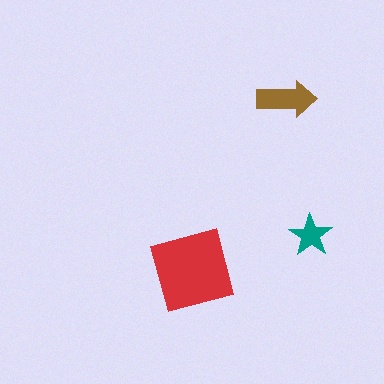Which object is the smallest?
The teal star.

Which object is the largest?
The red square.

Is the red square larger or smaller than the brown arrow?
Larger.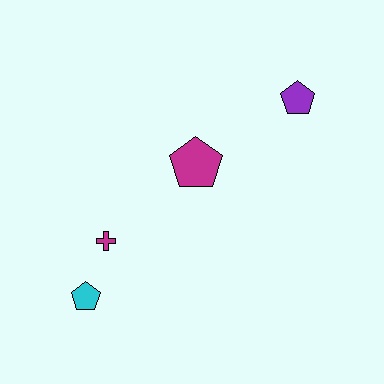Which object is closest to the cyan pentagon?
The magenta cross is closest to the cyan pentagon.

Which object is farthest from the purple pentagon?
The cyan pentagon is farthest from the purple pentagon.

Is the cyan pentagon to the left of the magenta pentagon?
Yes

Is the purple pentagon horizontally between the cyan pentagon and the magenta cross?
No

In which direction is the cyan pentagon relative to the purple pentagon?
The cyan pentagon is to the left of the purple pentagon.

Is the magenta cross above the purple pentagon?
No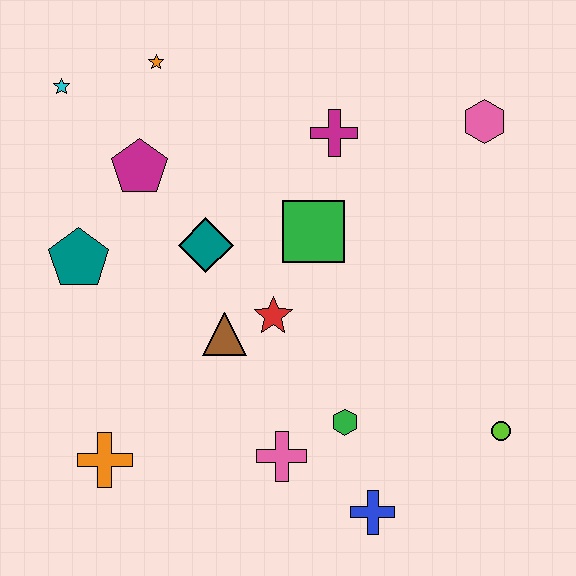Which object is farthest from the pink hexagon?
The orange cross is farthest from the pink hexagon.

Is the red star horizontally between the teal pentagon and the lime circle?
Yes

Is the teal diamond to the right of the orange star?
Yes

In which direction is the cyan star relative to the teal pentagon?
The cyan star is above the teal pentagon.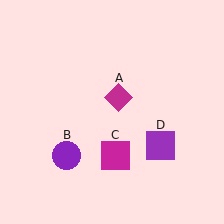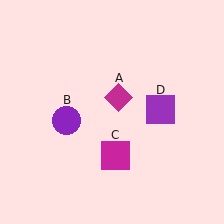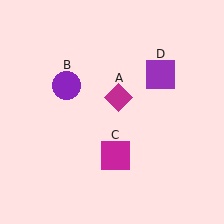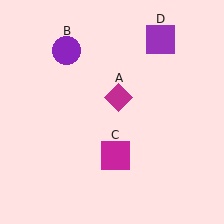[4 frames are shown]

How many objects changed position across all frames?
2 objects changed position: purple circle (object B), purple square (object D).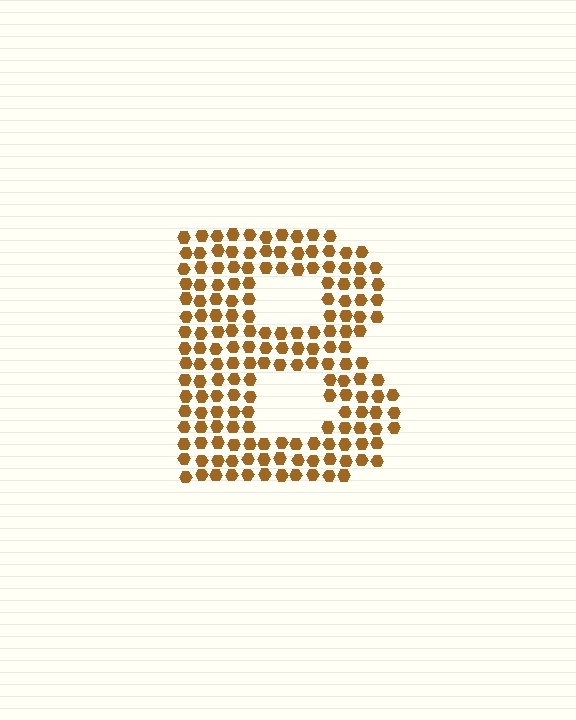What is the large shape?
The large shape is the letter B.